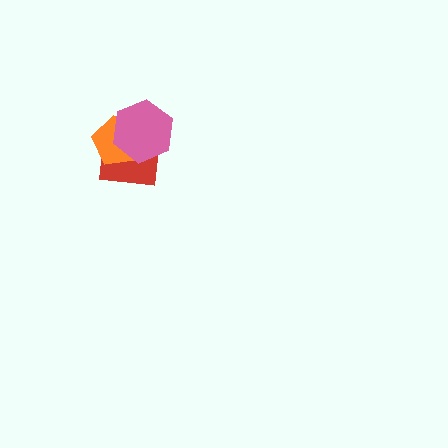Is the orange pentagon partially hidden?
Yes, it is partially covered by another shape.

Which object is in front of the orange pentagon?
The pink hexagon is in front of the orange pentagon.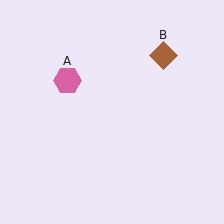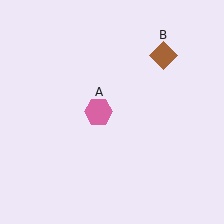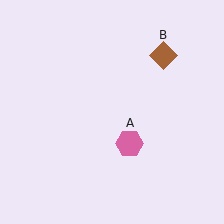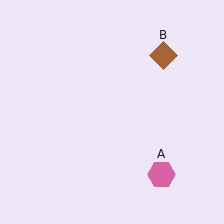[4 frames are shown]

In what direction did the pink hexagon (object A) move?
The pink hexagon (object A) moved down and to the right.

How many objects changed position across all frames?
1 object changed position: pink hexagon (object A).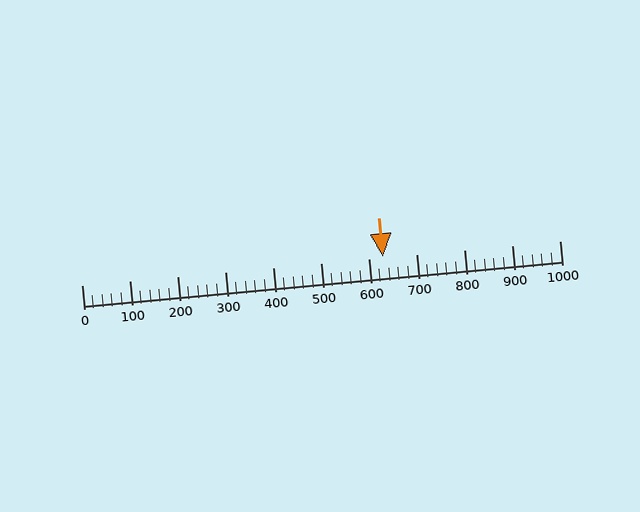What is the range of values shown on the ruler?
The ruler shows values from 0 to 1000.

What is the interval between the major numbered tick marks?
The major tick marks are spaced 100 units apart.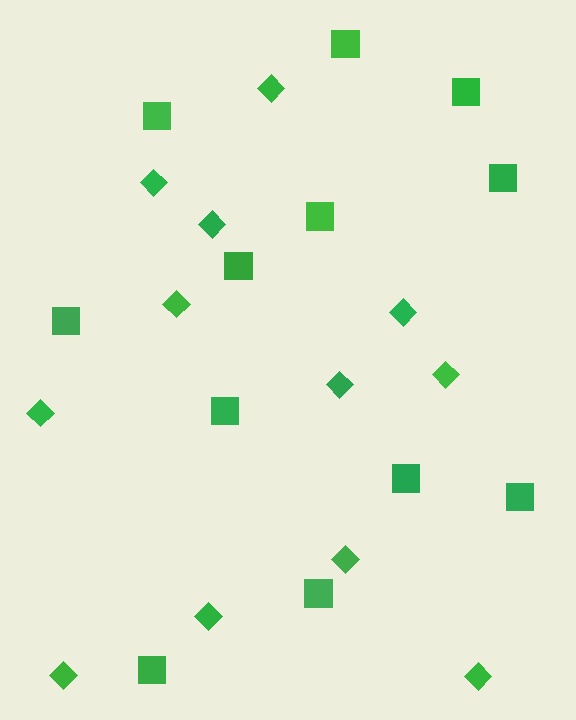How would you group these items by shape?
There are 2 groups: one group of diamonds (12) and one group of squares (12).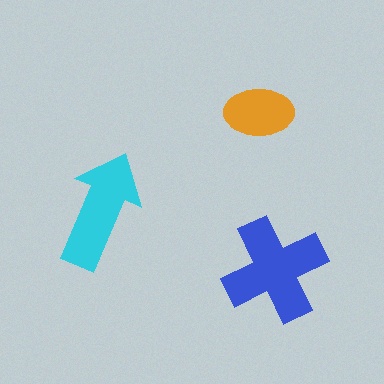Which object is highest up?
The orange ellipse is topmost.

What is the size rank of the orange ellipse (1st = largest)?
3rd.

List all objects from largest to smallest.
The blue cross, the cyan arrow, the orange ellipse.